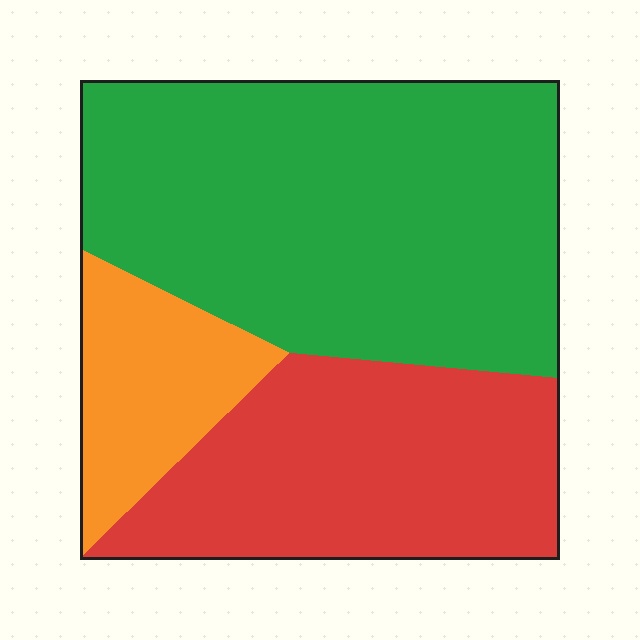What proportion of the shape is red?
Red covers 32% of the shape.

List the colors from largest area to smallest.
From largest to smallest: green, red, orange.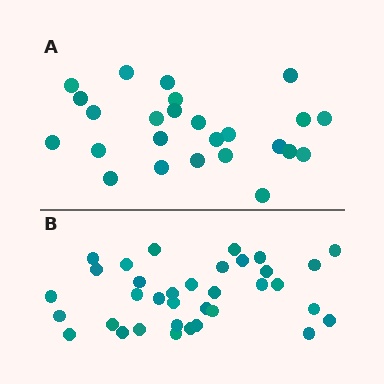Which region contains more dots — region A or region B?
Region B (the bottom region) has more dots.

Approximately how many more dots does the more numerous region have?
Region B has roughly 10 or so more dots than region A.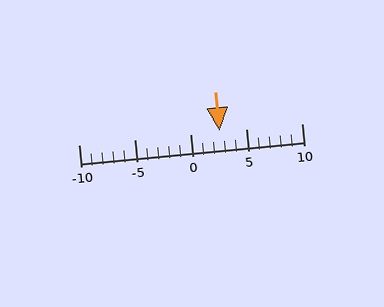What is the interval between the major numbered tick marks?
The major tick marks are spaced 5 units apart.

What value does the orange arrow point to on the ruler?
The orange arrow points to approximately 3.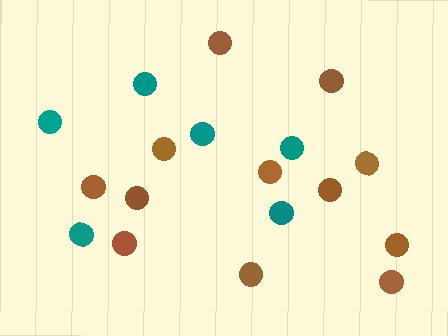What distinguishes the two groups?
There are 2 groups: one group of teal circles (6) and one group of brown circles (12).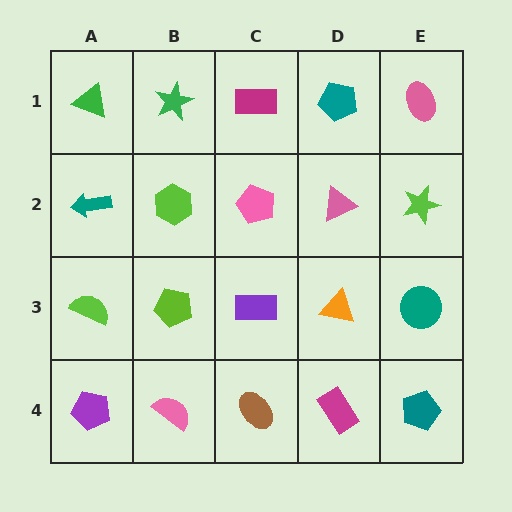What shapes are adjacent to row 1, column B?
A lime hexagon (row 2, column B), a green triangle (row 1, column A), a magenta rectangle (row 1, column C).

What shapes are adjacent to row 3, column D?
A pink triangle (row 2, column D), a magenta rectangle (row 4, column D), a purple rectangle (row 3, column C), a teal circle (row 3, column E).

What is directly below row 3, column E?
A teal pentagon.